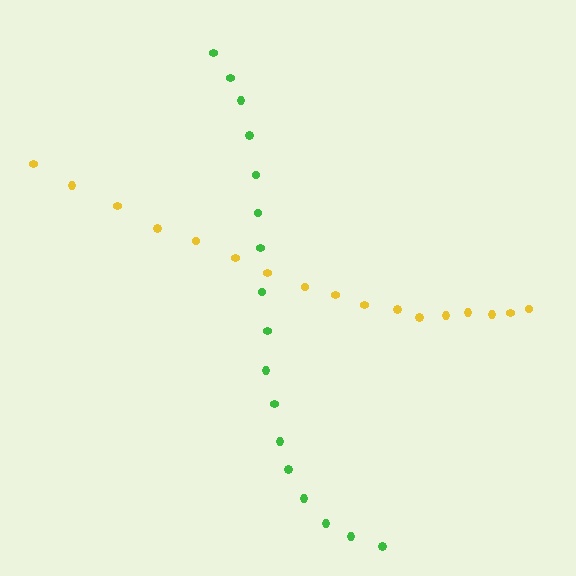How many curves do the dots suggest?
There are 2 distinct paths.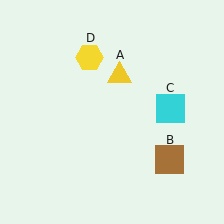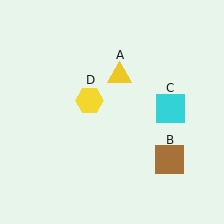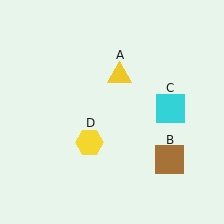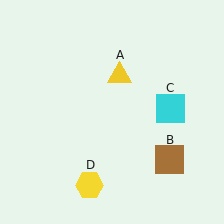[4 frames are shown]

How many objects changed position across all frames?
1 object changed position: yellow hexagon (object D).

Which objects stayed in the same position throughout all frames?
Yellow triangle (object A) and brown square (object B) and cyan square (object C) remained stationary.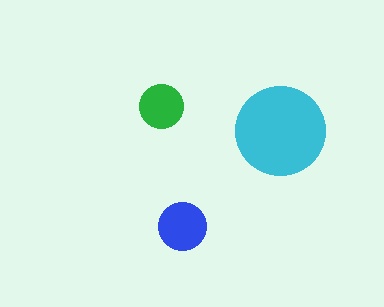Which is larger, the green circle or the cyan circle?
The cyan one.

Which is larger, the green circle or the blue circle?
The blue one.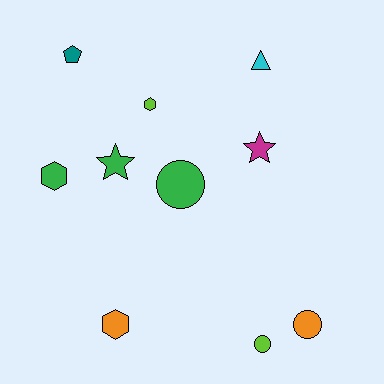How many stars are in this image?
There are 2 stars.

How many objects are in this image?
There are 10 objects.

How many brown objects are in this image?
There are no brown objects.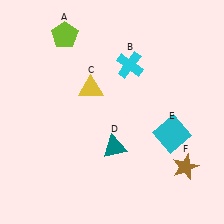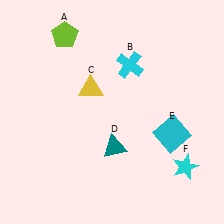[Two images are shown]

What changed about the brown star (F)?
In Image 1, F is brown. In Image 2, it changed to cyan.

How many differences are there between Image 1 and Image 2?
There is 1 difference between the two images.